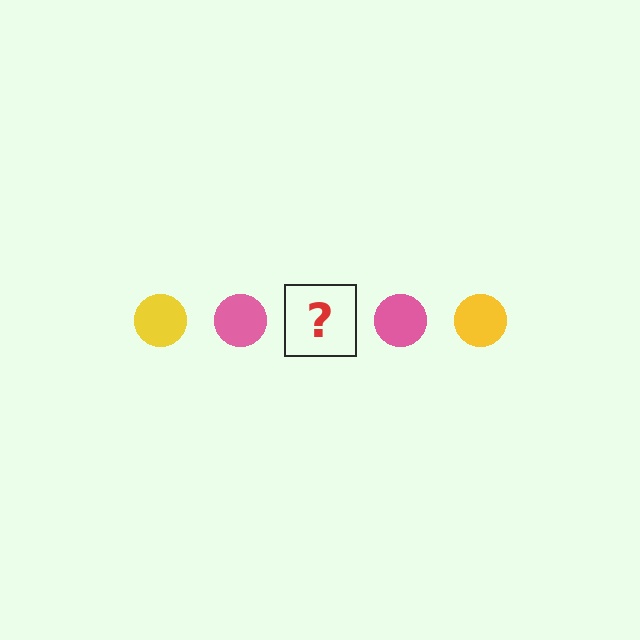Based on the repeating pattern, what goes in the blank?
The blank should be a yellow circle.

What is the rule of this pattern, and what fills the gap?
The rule is that the pattern cycles through yellow, pink circles. The gap should be filled with a yellow circle.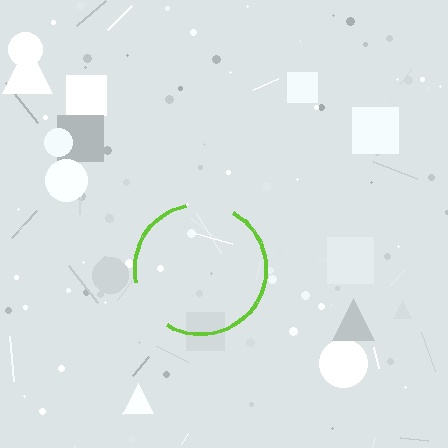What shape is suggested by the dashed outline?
The dashed outline suggests a circle.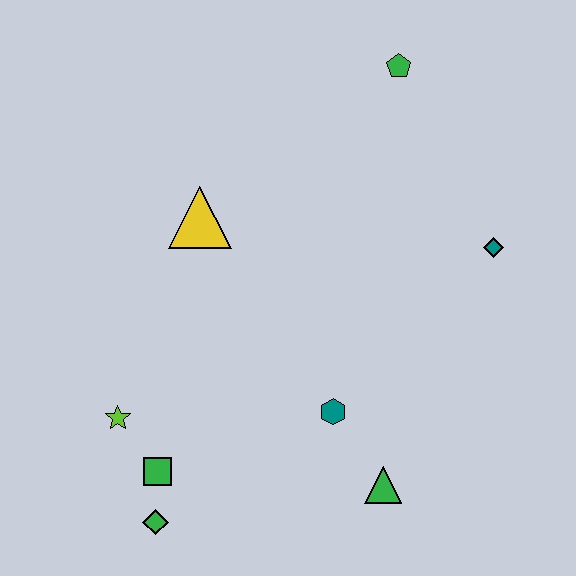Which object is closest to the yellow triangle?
The lime star is closest to the yellow triangle.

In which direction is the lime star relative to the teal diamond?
The lime star is to the left of the teal diamond.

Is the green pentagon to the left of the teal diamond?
Yes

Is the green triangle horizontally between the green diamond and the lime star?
No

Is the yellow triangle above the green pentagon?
No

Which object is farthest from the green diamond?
The green pentagon is farthest from the green diamond.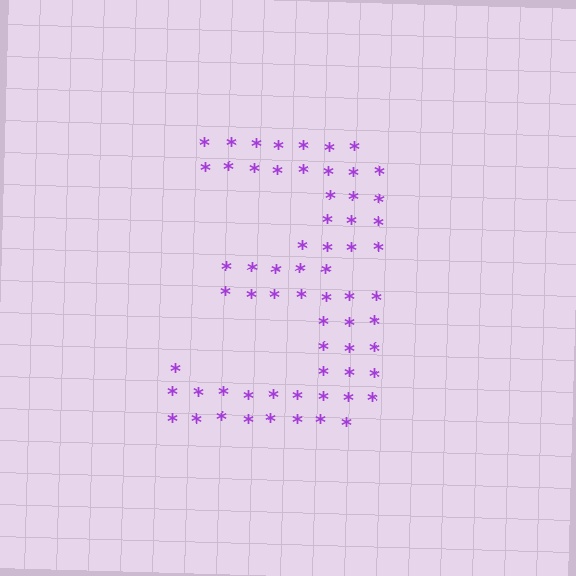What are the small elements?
The small elements are asterisks.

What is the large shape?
The large shape is the digit 3.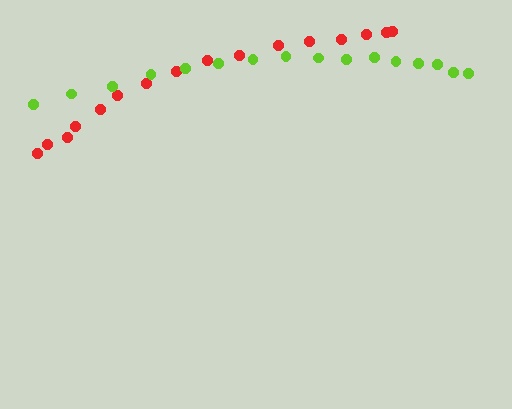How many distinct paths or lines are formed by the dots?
There are 2 distinct paths.